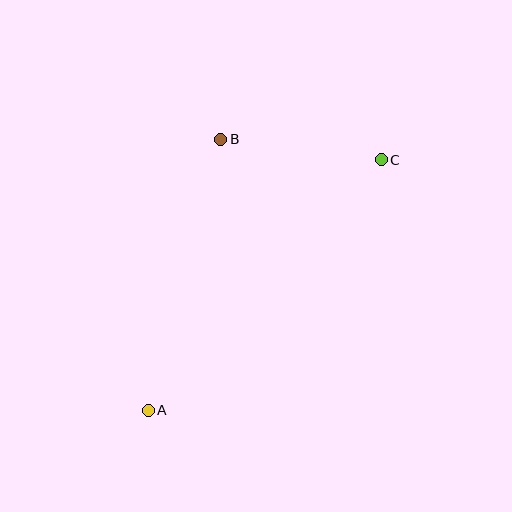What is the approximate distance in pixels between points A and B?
The distance between A and B is approximately 280 pixels.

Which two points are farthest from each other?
Points A and C are farthest from each other.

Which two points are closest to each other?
Points B and C are closest to each other.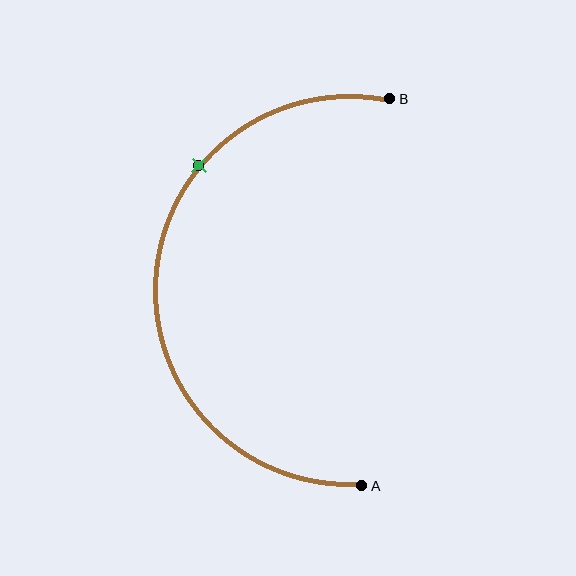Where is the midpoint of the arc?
The arc midpoint is the point on the curve farthest from the straight line joining A and B. It sits to the left of that line.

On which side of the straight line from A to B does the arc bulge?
The arc bulges to the left of the straight line connecting A and B.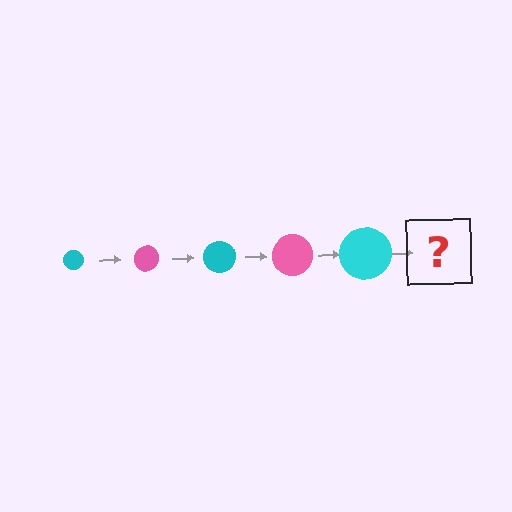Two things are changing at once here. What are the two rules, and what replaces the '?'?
The two rules are that the circle grows larger each step and the color cycles through cyan and pink. The '?' should be a pink circle, larger than the previous one.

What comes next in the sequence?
The next element should be a pink circle, larger than the previous one.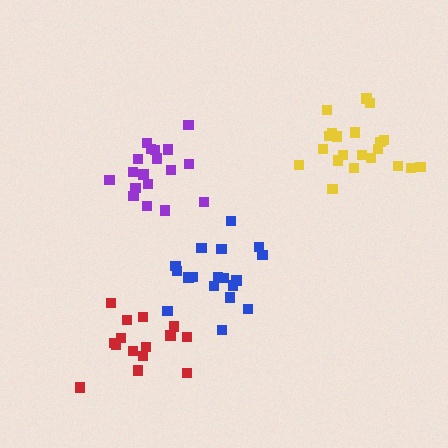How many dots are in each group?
Group 1: 18 dots, Group 2: 21 dots, Group 3: 19 dots, Group 4: 15 dots (73 total).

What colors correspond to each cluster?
The clusters are colored: purple, yellow, blue, red.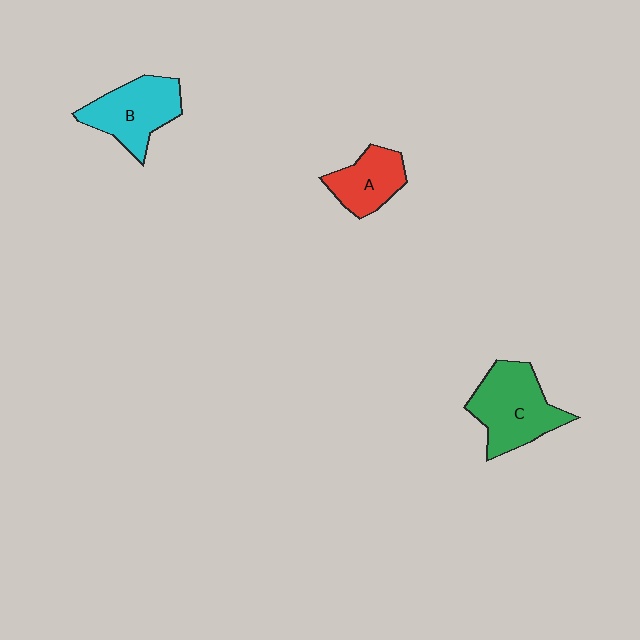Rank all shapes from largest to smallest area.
From largest to smallest: C (green), B (cyan), A (red).